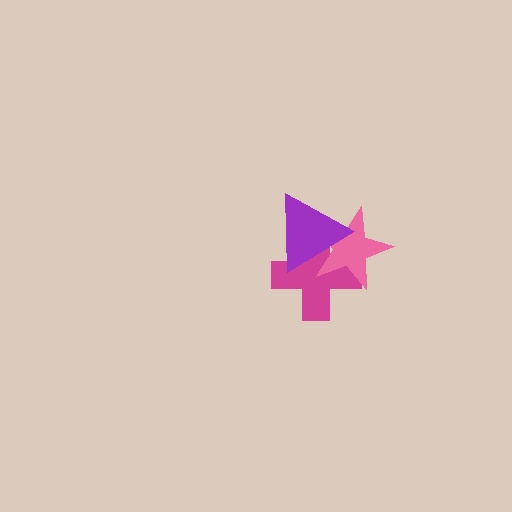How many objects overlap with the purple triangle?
2 objects overlap with the purple triangle.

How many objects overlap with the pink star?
2 objects overlap with the pink star.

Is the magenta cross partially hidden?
Yes, it is partially covered by another shape.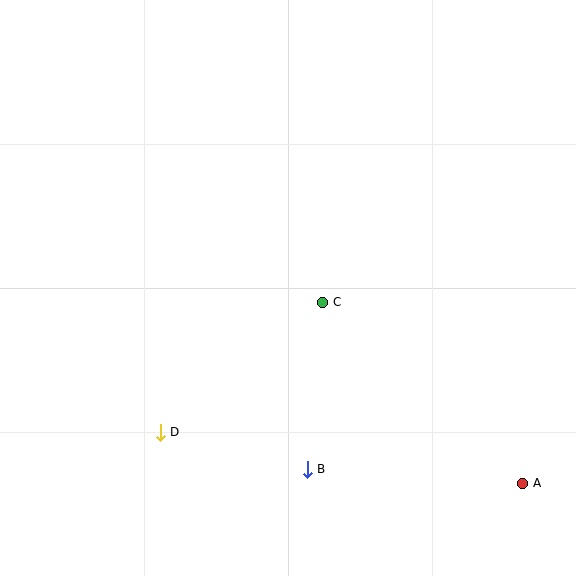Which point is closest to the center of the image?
Point C at (323, 302) is closest to the center.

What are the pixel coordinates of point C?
Point C is at (323, 302).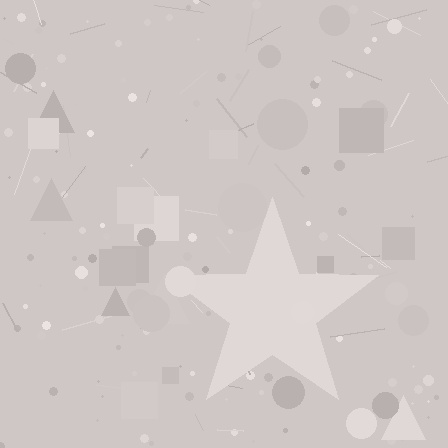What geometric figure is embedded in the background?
A star is embedded in the background.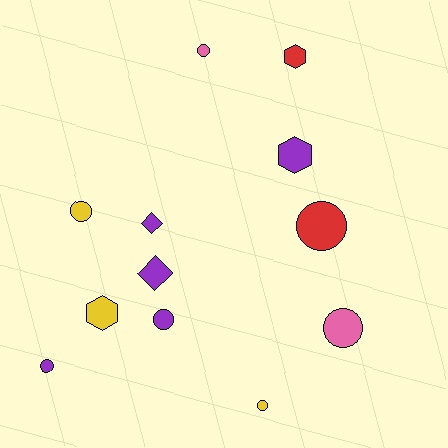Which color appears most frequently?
Purple, with 5 objects.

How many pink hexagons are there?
There are no pink hexagons.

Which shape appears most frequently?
Circle, with 7 objects.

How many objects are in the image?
There are 12 objects.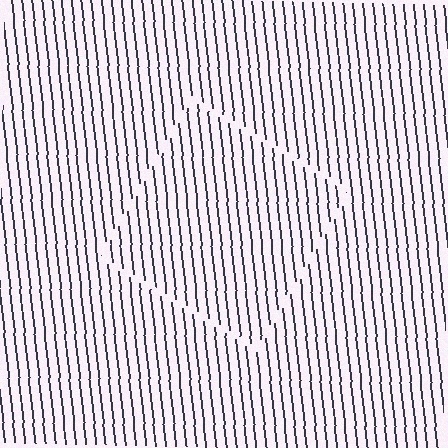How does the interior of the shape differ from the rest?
The interior of the shape contains the same grating, shifted by half a period — the contour is defined by the phase discontinuity where line-ends from the inner and outer gratings abut.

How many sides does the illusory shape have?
4 sides — the line-ends trace a square.